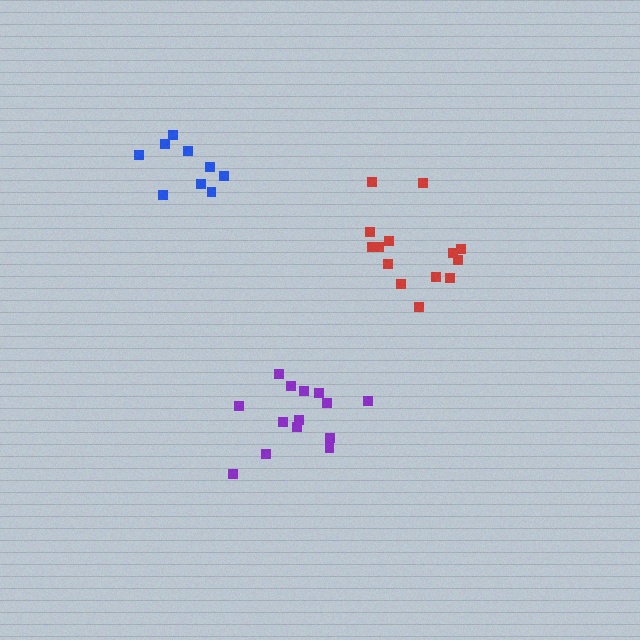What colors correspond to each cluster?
The clusters are colored: purple, blue, red.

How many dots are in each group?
Group 1: 14 dots, Group 2: 9 dots, Group 3: 14 dots (37 total).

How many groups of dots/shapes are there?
There are 3 groups.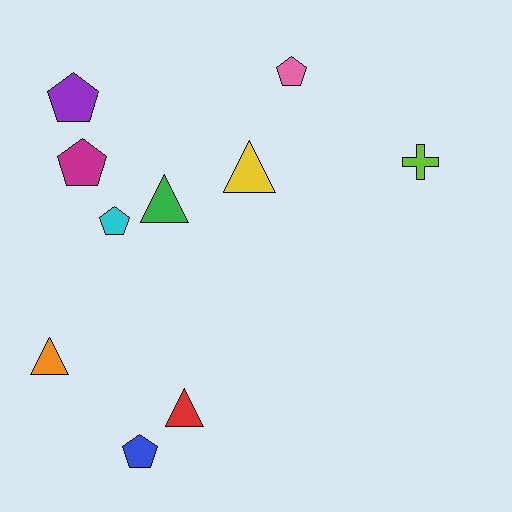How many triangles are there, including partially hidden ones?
There are 4 triangles.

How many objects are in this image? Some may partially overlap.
There are 10 objects.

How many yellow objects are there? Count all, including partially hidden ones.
There is 1 yellow object.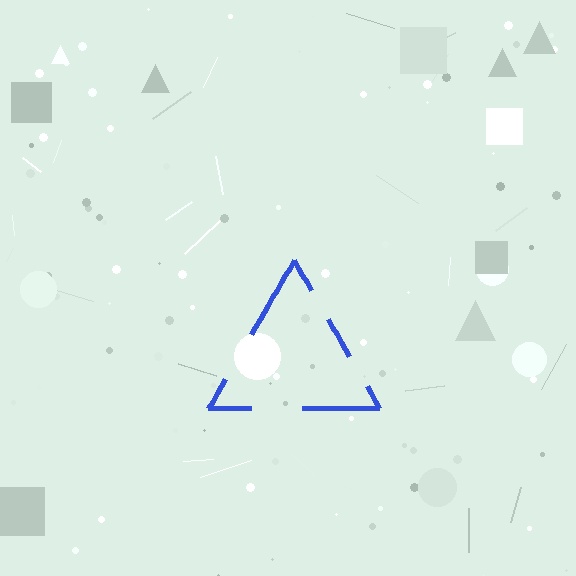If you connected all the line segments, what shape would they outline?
They would outline a triangle.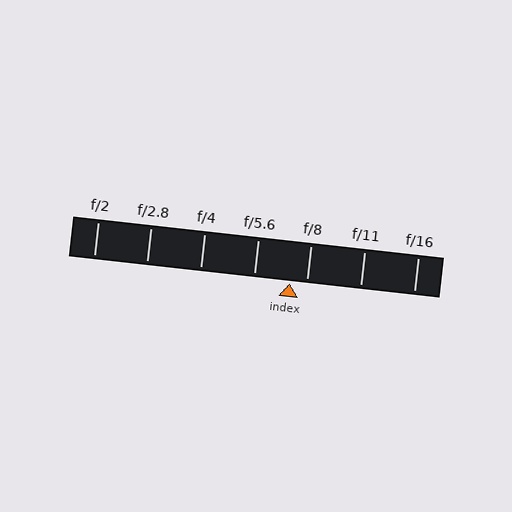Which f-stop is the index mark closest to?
The index mark is closest to f/8.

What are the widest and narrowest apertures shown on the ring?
The widest aperture shown is f/2 and the narrowest is f/16.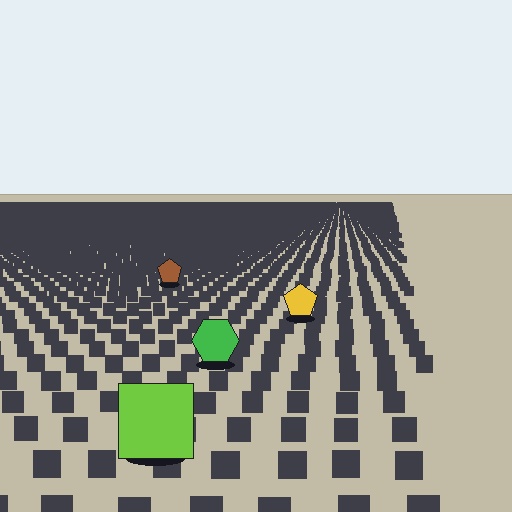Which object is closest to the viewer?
The lime square is closest. The texture marks near it are larger and more spread out.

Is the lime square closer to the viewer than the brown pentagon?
Yes. The lime square is closer — you can tell from the texture gradient: the ground texture is coarser near it.